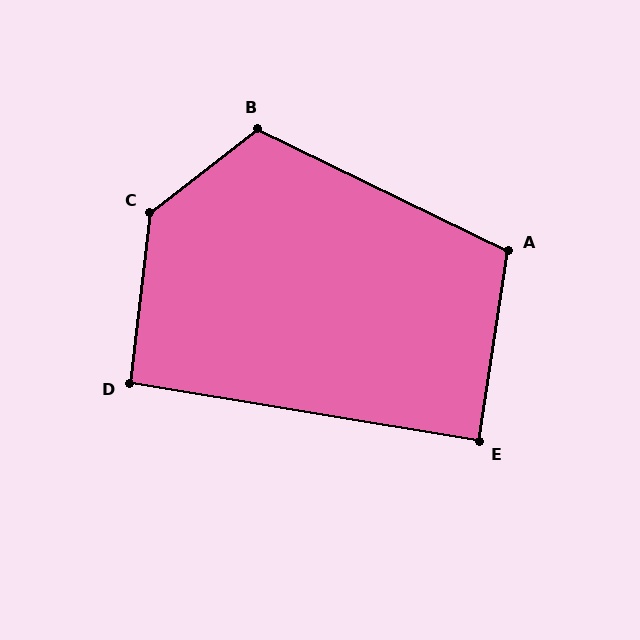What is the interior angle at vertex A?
Approximately 107 degrees (obtuse).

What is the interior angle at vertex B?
Approximately 116 degrees (obtuse).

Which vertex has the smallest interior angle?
E, at approximately 89 degrees.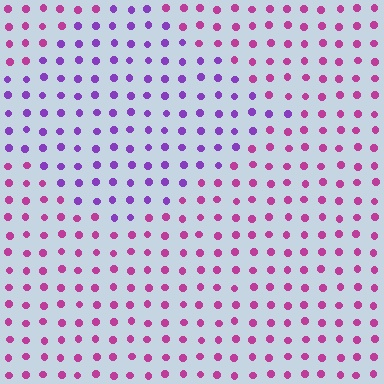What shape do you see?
I see a diamond.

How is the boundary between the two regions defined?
The boundary is defined purely by a slight shift in hue (about 41 degrees). Spacing, size, and orientation are identical on both sides.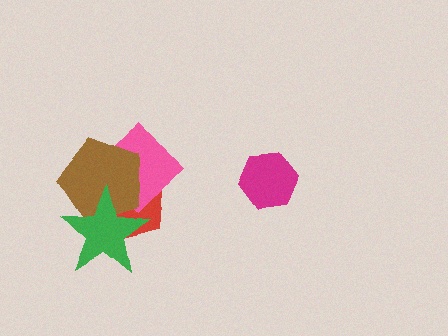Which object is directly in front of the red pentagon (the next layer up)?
The pink diamond is directly in front of the red pentagon.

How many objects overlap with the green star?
3 objects overlap with the green star.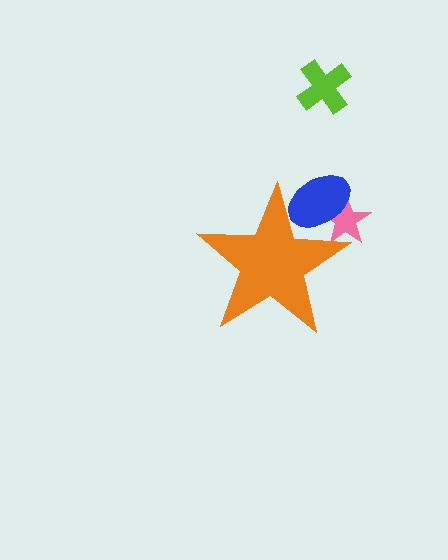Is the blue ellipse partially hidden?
Yes, the blue ellipse is partially hidden behind the orange star.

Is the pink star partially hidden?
Yes, the pink star is partially hidden behind the orange star.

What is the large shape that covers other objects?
An orange star.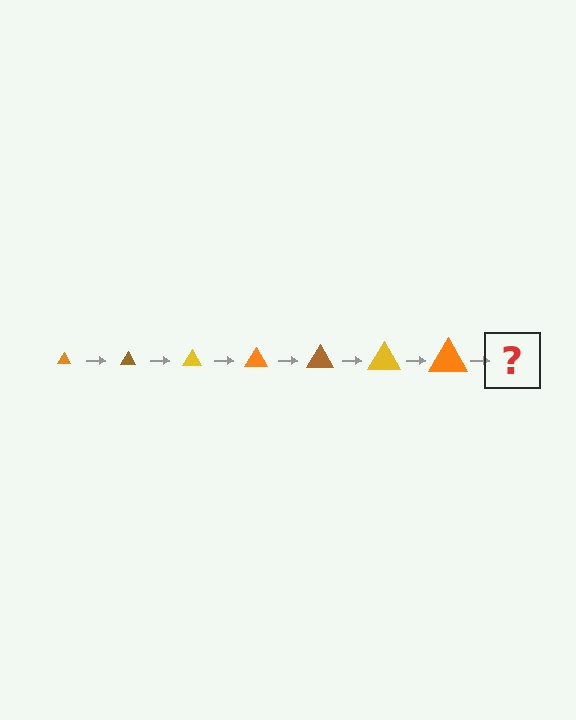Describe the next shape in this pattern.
It should be a brown triangle, larger than the previous one.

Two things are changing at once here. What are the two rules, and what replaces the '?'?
The two rules are that the triangle grows larger each step and the color cycles through orange, brown, and yellow. The '?' should be a brown triangle, larger than the previous one.